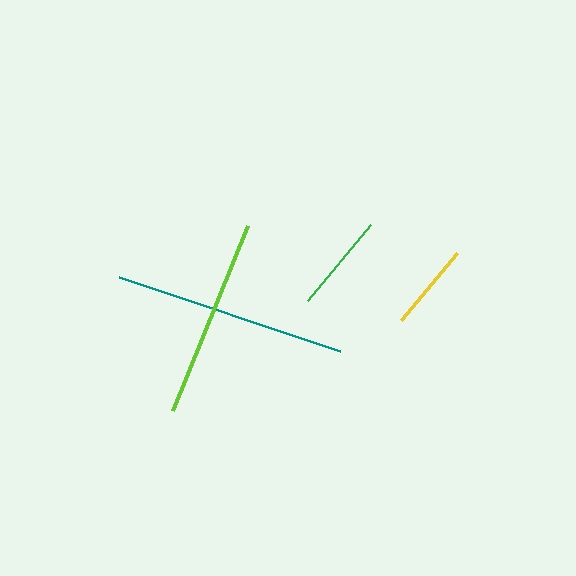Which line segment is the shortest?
The yellow line is the shortest at approximately 87 pixels.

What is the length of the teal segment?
The teal segment is approximately 232 pixels long.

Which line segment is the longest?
The teal line is the longest at approximately 232 pixels.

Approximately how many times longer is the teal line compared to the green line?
The teal line is approximately 2.3 times the length of the green line.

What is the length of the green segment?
The green segment is approximately 99 pixels long.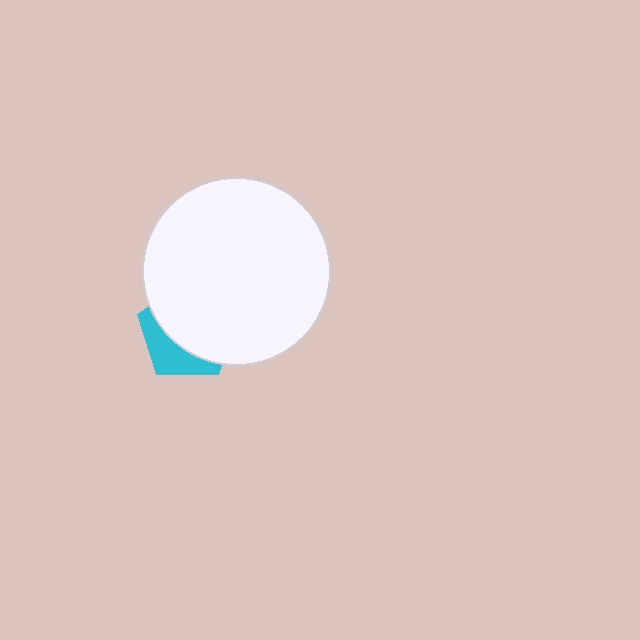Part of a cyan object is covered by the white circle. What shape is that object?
It is a pentagon.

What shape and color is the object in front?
The object in front is a white circle.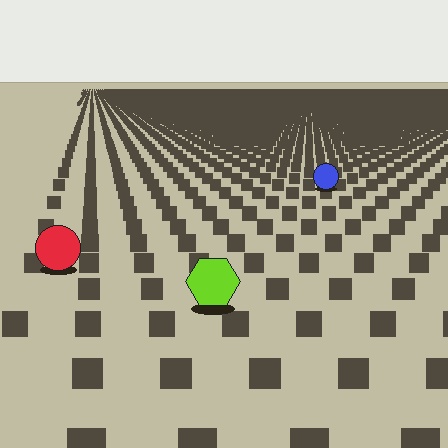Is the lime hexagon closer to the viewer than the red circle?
Yes. The lime hexagon is closer — you can tell from the texture gradient: the ground texture is coarser near it.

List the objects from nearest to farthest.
From nearest to farthest: the lime hexagon, the red circle, the blue circle.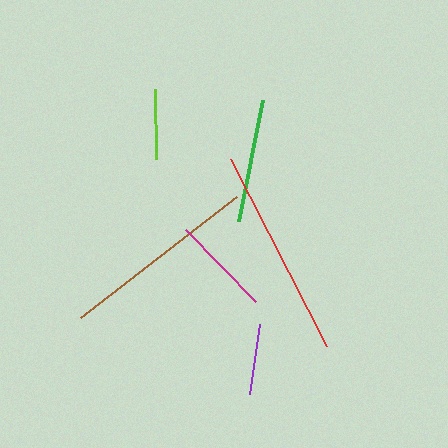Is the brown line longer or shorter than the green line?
The brown line is longer than the green line.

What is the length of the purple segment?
The purple segment is approximately 71 pixels long.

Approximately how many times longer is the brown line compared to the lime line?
The brown line is approximately 2.8 times the length of the lime line.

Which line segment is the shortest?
The lime line is the shortest at approximately 71 pixels.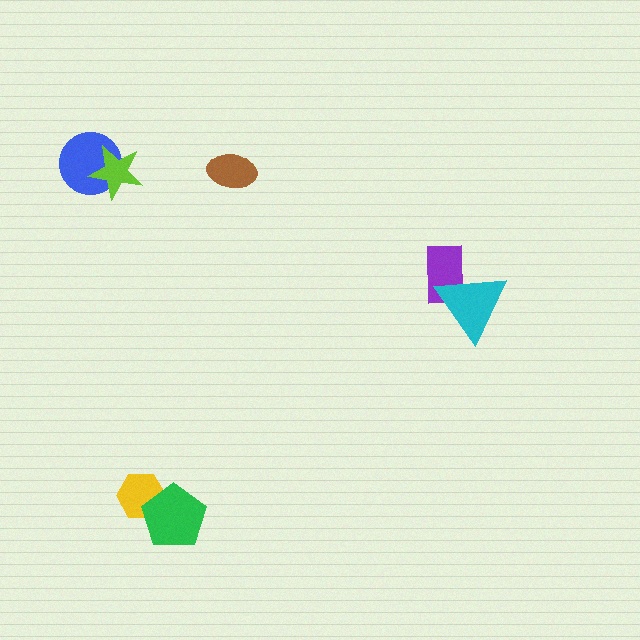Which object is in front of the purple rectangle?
The cyan triangle is in front of the purple rectangle.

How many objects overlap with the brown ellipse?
0 objects overlap with the brown ellipse.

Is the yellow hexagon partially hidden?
Yes, it is partially covered by another shape.